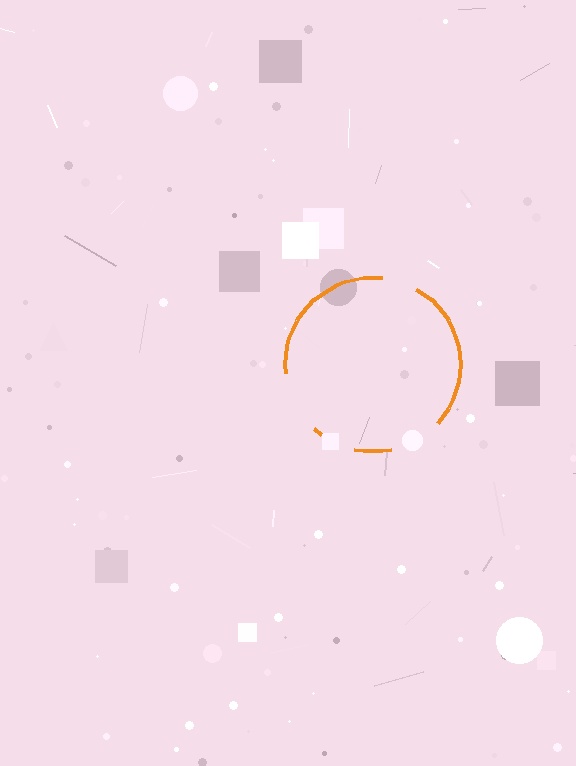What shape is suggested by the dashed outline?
The dashed outline suggests a circle.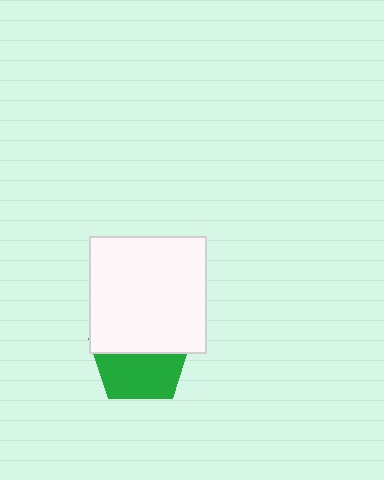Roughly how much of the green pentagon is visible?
About half of it is visible (roughly 51%).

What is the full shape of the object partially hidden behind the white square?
The partially hidden object is a green pentagon.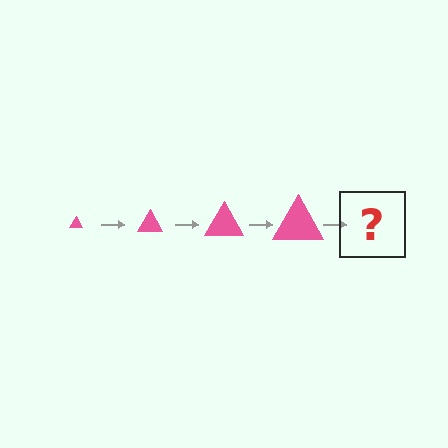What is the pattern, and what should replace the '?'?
The pattern is that the triangle gets progressively larger each step. The '?' should be a pink triangle, larger than the previous one.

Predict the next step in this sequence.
The next step is a pink triangle, larger than the previous one.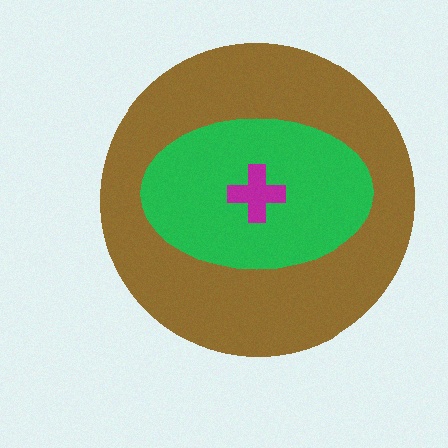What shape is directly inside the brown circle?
The green ellipse.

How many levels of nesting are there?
3.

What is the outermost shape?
The brown circle.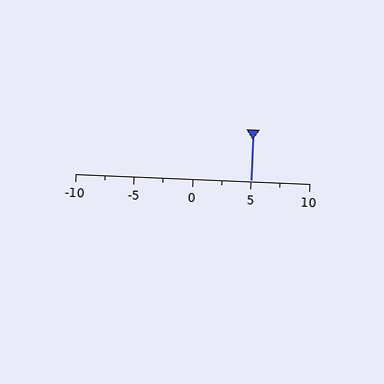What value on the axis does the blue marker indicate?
The marker indicates approximately 5.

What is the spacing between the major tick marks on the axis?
The major ticks are spaced 5 apart.